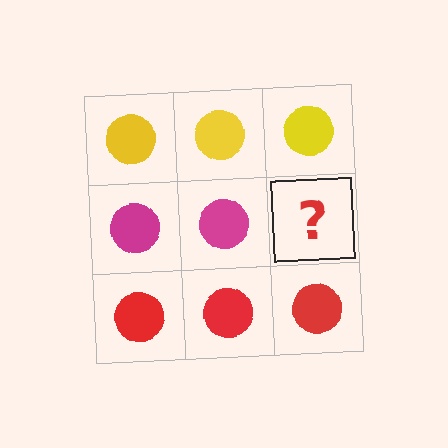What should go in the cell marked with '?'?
The missing cell should contain a magenta circle.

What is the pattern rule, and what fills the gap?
The rule is that each row has a consistent color. The gap should be filled with a magenta circle.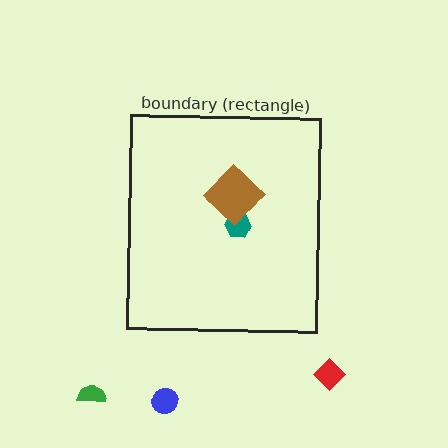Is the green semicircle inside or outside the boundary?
Outside.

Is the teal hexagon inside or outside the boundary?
Inside.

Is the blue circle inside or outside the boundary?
Outside.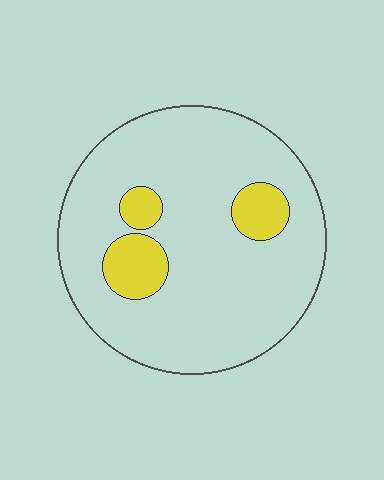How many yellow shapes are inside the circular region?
3.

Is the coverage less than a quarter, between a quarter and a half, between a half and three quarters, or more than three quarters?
Less than a quarter.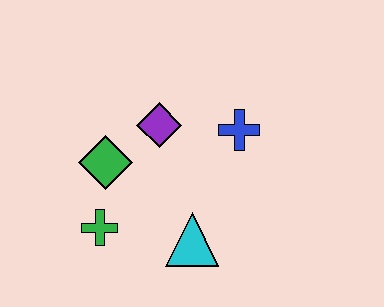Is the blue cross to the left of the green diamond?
No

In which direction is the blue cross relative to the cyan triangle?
The blue cross is above the cyan triangle.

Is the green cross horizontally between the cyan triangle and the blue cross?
No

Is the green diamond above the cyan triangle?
Yes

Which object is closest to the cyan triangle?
The green cross is closest to the cyan triangle.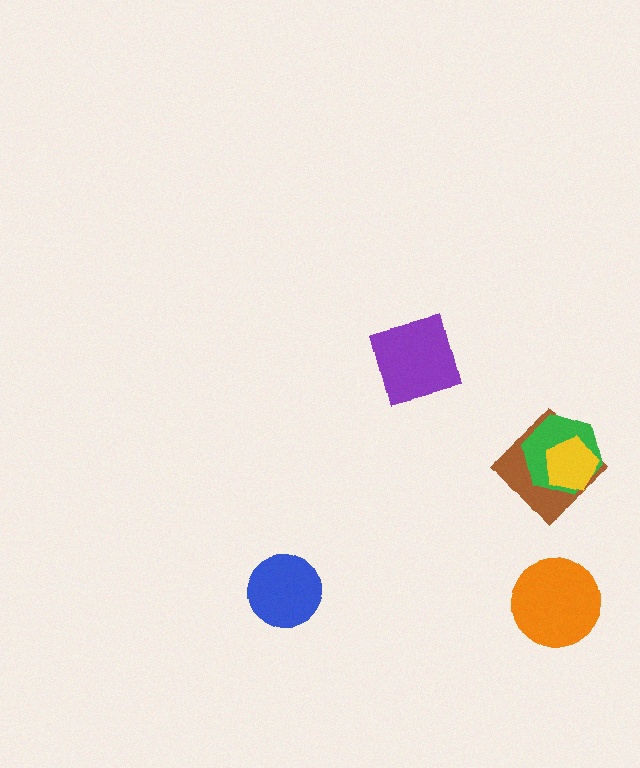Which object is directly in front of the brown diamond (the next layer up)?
The green hexagon is directly in front of the brown diamond.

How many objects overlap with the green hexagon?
2 objects overlap with the green hexagon.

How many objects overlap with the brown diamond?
2 objects overlap with the brown diamond.